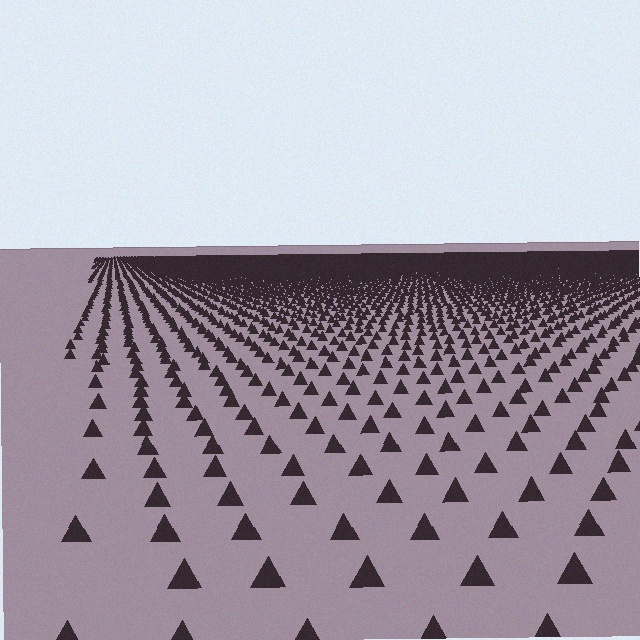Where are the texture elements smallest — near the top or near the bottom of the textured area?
Near the top.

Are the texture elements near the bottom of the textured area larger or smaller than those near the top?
Larger. Near the bottom, elements are closer to the viewer and appear at a bigger on-screen size.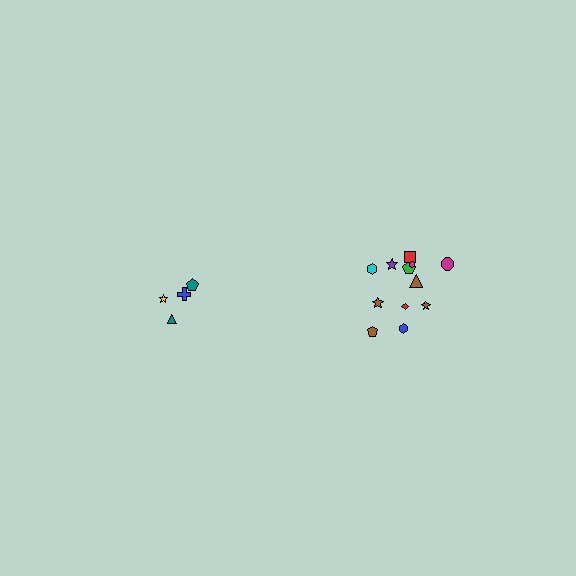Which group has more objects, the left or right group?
The right group.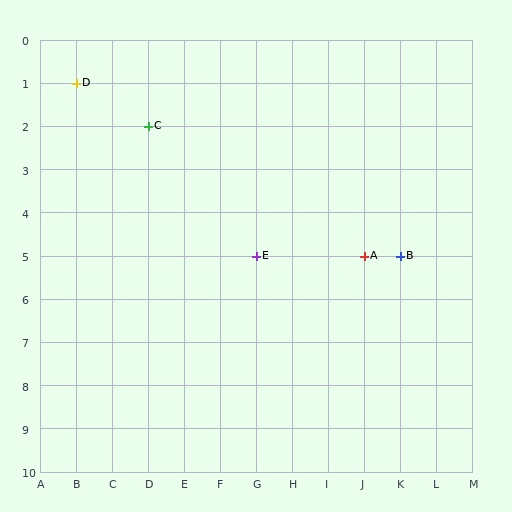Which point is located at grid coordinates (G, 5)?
Point E is at (G, 5).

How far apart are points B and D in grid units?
Points B and D are 9 columns and 4 rows apart (about 9.8 grid units diagonally).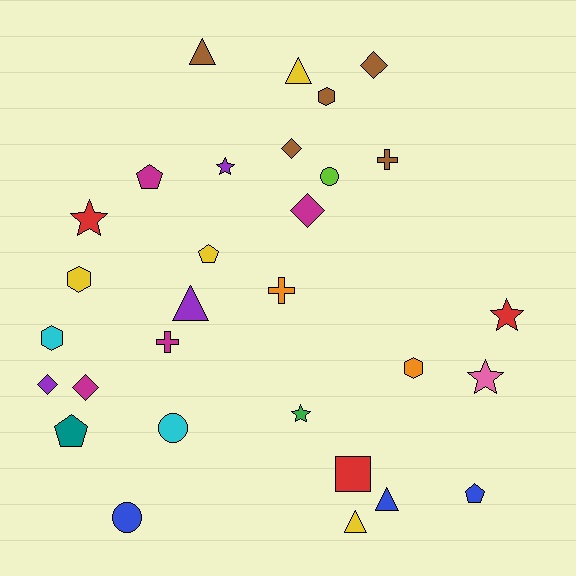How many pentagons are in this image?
There are 4 pentagons.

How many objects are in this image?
There are 30 objects.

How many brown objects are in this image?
There are 5 brown objects.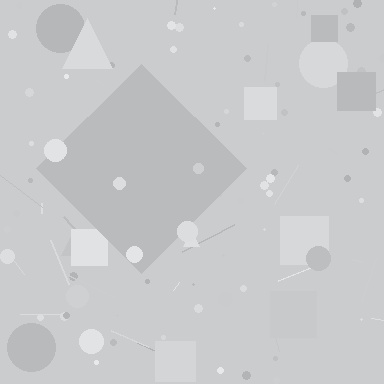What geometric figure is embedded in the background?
A diamond is embedded in the background.